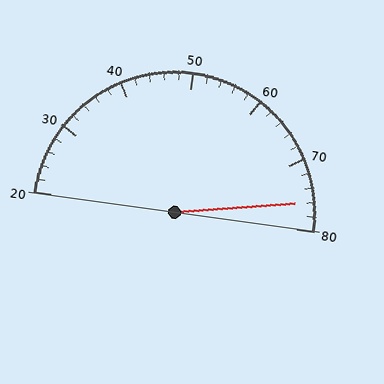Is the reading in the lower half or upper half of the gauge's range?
The reading is in the upper half of the range (20 to 80).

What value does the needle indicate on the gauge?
The needle indicates approximately 76.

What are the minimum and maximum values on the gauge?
The gauge ranges from 20 to 80.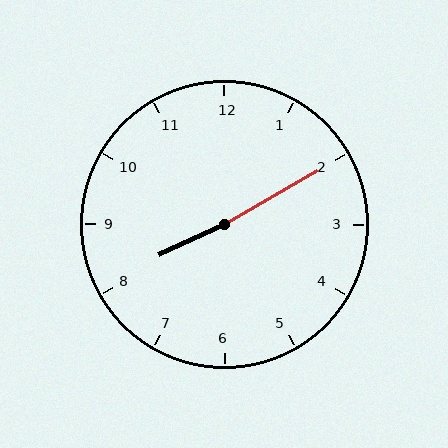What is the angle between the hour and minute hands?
Approximately 175 degrees.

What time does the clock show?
8:10.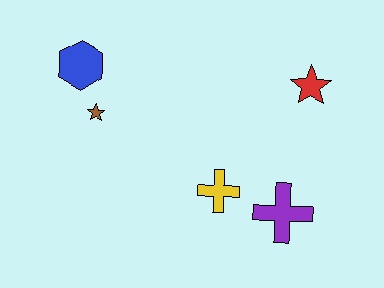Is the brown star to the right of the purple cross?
No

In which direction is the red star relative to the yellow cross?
The red star is above the yellow cross.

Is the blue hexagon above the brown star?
Yes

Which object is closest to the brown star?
The blue hexagon is closest to the brown star.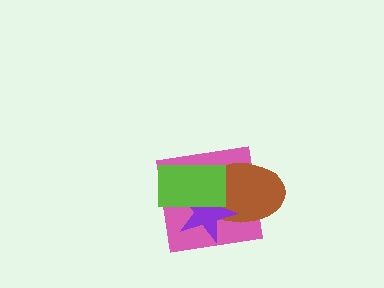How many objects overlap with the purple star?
3 objects overlap with the purple star.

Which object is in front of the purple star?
The lime rectangle is in front of the purple star.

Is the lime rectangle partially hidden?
No, no other shape covers it.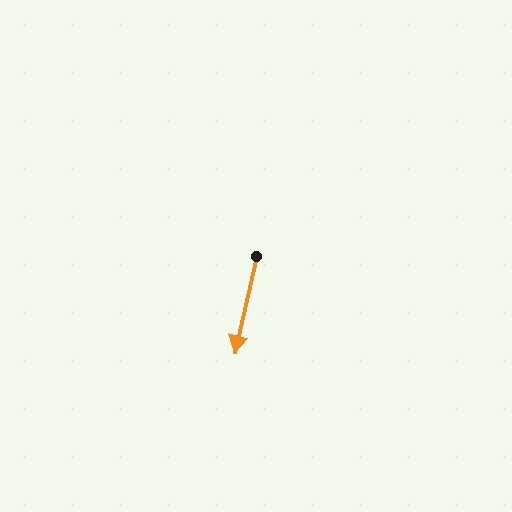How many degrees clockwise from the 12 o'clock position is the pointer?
Approximately 193 degrees.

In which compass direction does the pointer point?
South.